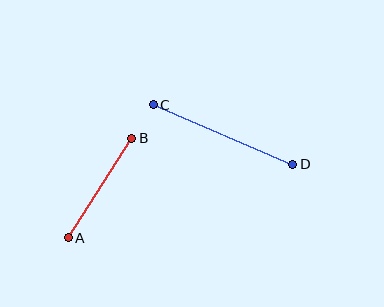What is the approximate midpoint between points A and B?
The midpoint is at approximately (100, 188) pixels.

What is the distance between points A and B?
The distance is approximately 118 pixels.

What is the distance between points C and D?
The distance is approximately 152 pixels.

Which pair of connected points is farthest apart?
Points C and D are farthest apart.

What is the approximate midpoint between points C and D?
The midpoint is at approximately (223, 135) pixels.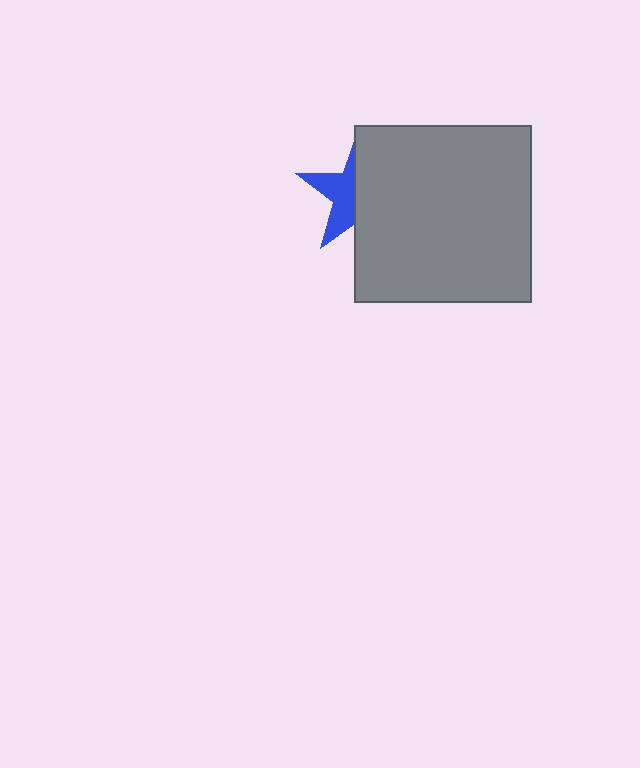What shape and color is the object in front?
The object in front is a gray square.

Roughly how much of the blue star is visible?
A small part of it is visible (roughly 40%).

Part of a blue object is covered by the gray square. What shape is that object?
It is a star.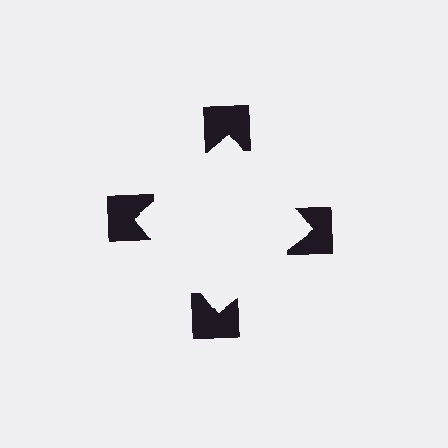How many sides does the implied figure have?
4 sides.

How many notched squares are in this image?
There are 4 — one at each vertex of the illusory square.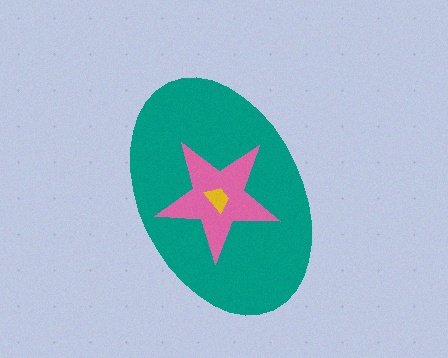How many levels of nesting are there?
3.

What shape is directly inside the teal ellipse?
The pink star.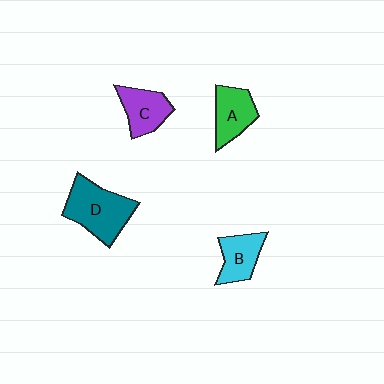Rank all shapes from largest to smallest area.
From largest to smallest: D (teal), A (green), C (purple), B (cyan).